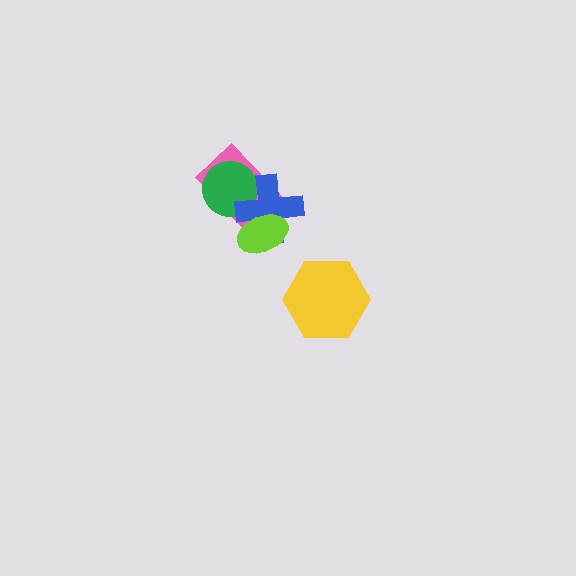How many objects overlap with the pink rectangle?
3 objects overlap with the pink rectangle.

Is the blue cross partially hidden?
Yes, it is partially covered by another shape.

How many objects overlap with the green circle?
2 objects overlap with the green circle.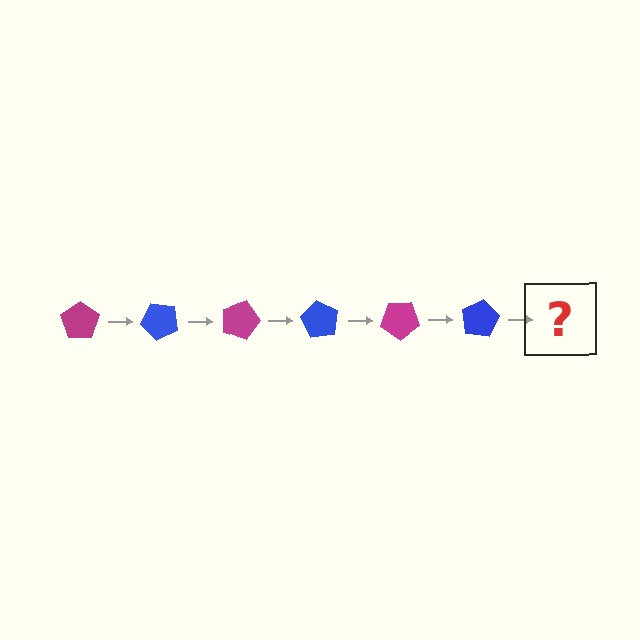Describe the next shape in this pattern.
It should be a magenta pentagon, rotated 270 degrees from the start.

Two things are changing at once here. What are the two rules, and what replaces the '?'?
The two rules are that it rotates 45 degrees each step and the color cycles through magenta and blue. The '?' should be a magenta pentagon, rotated 270 degrees from the start.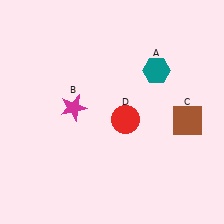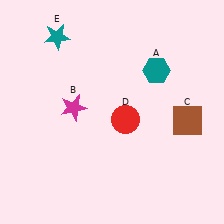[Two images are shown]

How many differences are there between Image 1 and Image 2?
There is 1 difference between the two images.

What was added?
A teal star (E) was added in Image 2.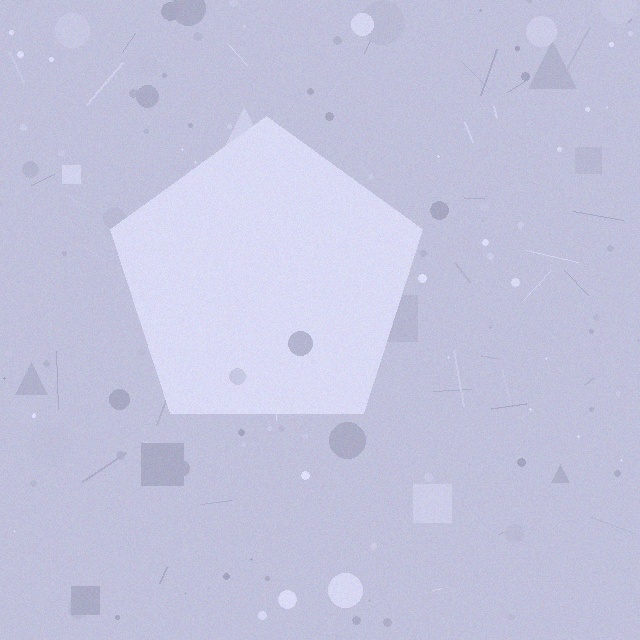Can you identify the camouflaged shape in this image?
The camouflaged shape is a pentagon.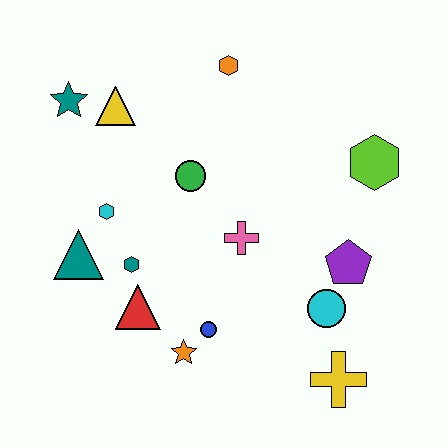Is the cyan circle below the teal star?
Yes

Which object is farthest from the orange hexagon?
The yellow cross is farthest from the orange hexagon.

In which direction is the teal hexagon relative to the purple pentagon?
The teal hexagon is to the left of the purple pentagon.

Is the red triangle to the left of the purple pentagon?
Yes